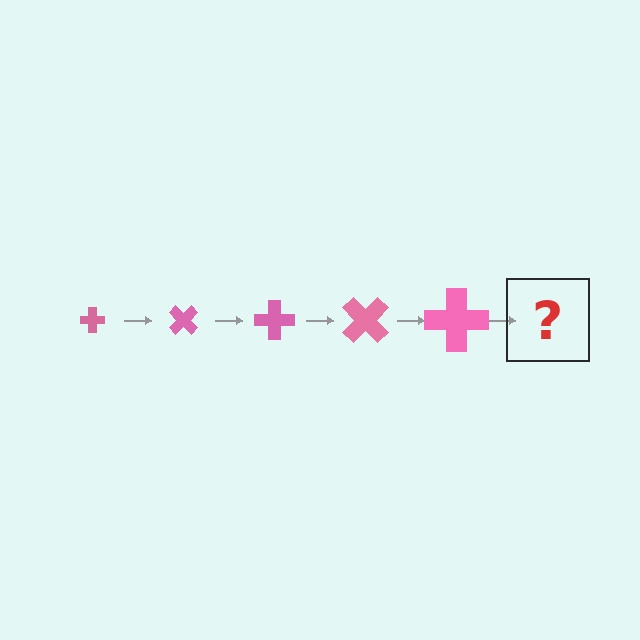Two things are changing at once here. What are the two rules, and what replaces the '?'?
The two rules are that the cross grows larger each step and it rotates 45 degrees each step. The '?' should be a cross, larger than the previous one and rotated 225 degrees from the start.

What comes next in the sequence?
The next element should be a cross, larger than the previous one and rotated 225 degrees from the start.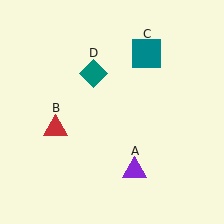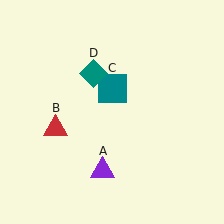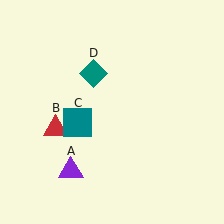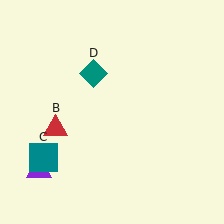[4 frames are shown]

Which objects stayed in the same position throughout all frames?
Red triangle (object B) and teal diamond (object D) remained stationary.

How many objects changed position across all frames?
2 objects changed position: purple triangle (object A), teal square (object C).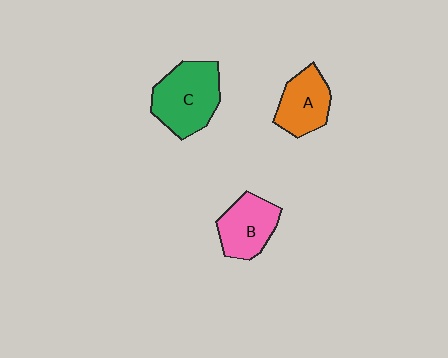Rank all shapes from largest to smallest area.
From largest to smallest: C (green), B (pink), A (orange).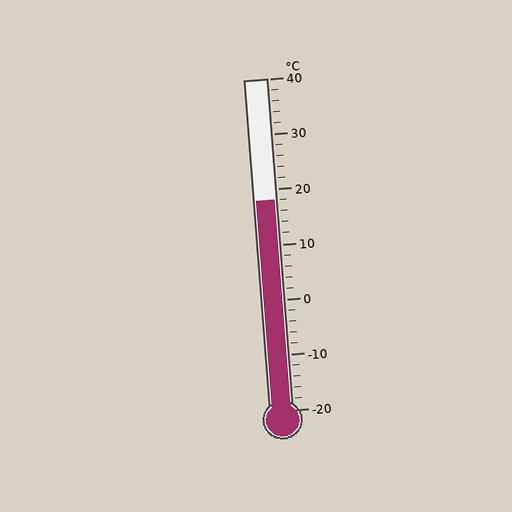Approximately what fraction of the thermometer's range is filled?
The thermometer is filled to approximately 65% of its range.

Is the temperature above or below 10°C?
The temperature is above 10°C.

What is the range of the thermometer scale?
The thermometer scale ranges from -20°C to 40°C.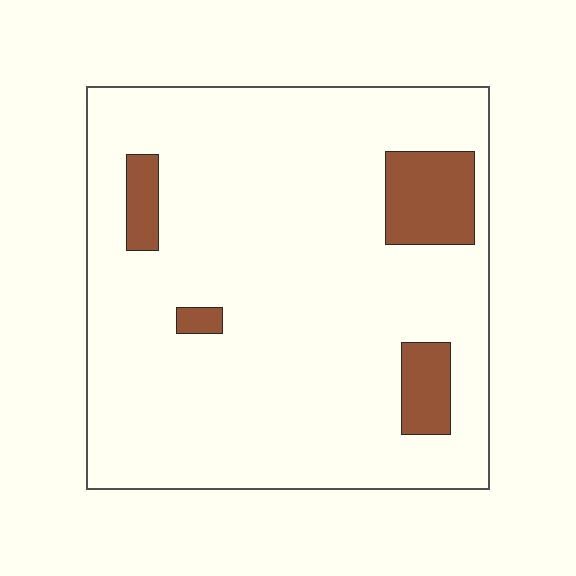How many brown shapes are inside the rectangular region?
4.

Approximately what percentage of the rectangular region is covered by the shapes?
Approximately 10%.